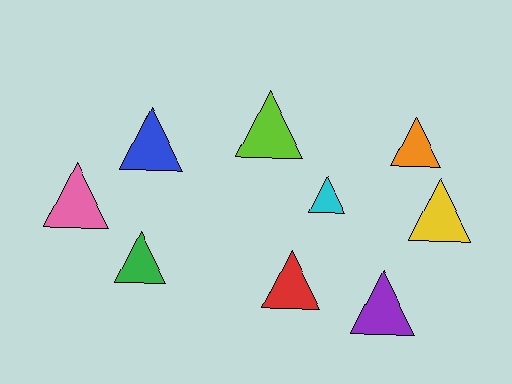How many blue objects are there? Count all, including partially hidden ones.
There is 1 blue object.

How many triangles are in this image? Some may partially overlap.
There are 9 triangles.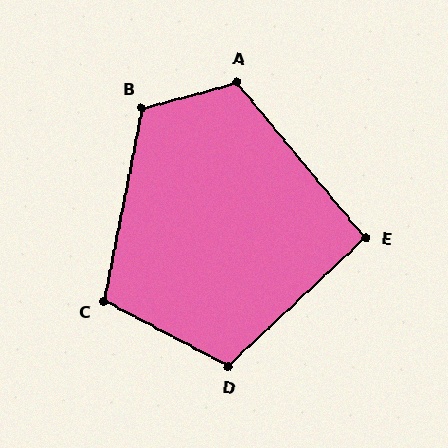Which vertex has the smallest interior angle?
E, at approximately 93 degrees.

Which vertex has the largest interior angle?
B, at approximately 116 degrees.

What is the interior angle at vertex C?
Approximately 107 degrees (obtuse).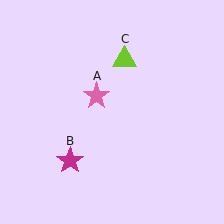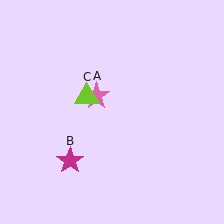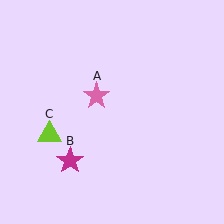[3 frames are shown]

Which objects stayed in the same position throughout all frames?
Pink star (object A) and magenta star (object B) remained stationary.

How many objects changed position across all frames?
1 object changed position: lime triangle (object C).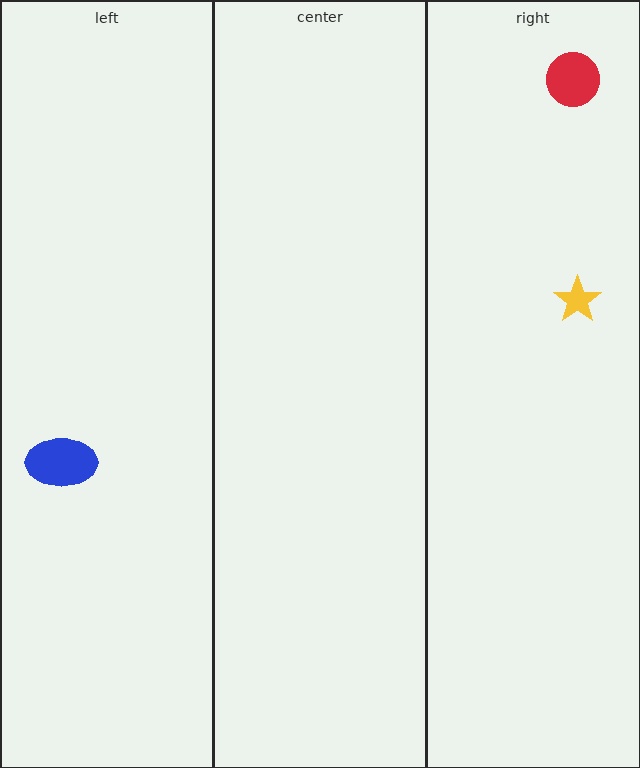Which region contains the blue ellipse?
The left region.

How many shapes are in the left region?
1.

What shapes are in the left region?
The blue ellipse.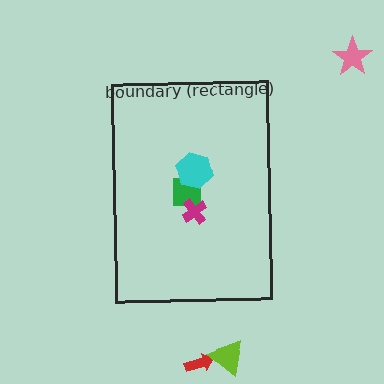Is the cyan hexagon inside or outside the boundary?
Inside.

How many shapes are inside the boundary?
3 inside, 3 outside.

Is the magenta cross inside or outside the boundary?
Inside.